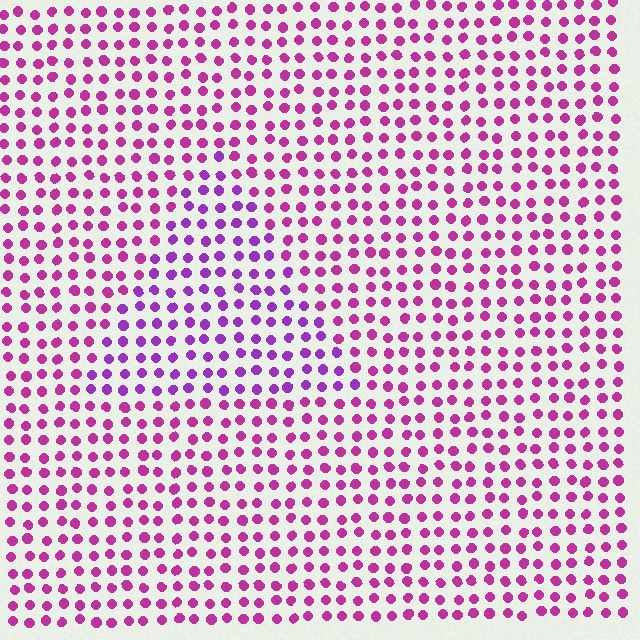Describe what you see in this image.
The image is filled with small magenta elements in a uniform arrangement. A triangle-shaped region is visible where the elements are tinted to a slightly different hue, forming a subtle color boundary.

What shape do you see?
I see a triangle.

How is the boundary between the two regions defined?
The boundary is defined purely by a slight shift in hue (about 28 degrees). Spacing, size, and orientation are identical on both sides.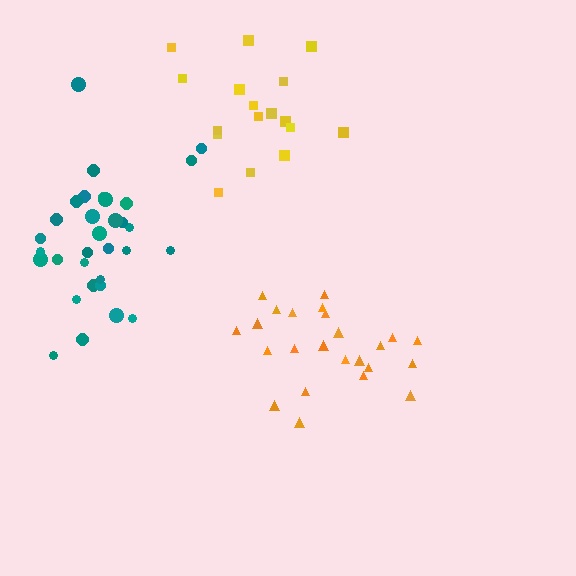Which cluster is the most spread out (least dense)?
Yellow.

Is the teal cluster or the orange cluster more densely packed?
Orange.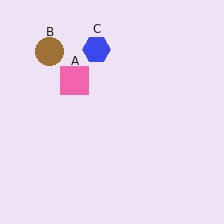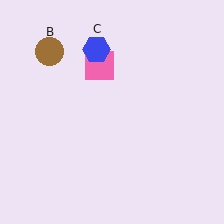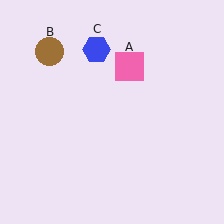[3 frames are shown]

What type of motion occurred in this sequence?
The pink square (object A) rotated clockwise around the center of the scene.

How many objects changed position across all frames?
1 object changed position: pink square (object A).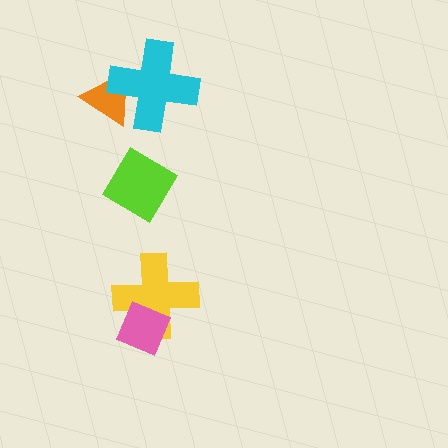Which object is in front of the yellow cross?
The pink diamond is in front of the yellow cross.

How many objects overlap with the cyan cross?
1 object overlaps with the cyan cross.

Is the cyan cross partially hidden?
No, no other shape covers it.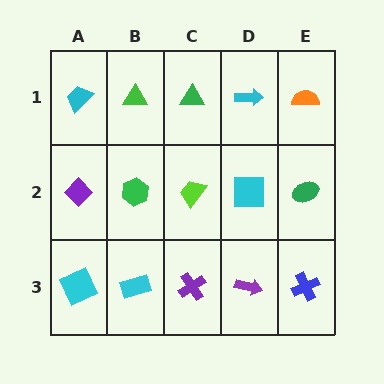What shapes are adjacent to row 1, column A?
A purple diamond (row 2, column A), a green triangle (row 1, column B).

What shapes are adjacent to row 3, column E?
A green ellipse (row 2, column E), a purple arrow (row 3, column D).